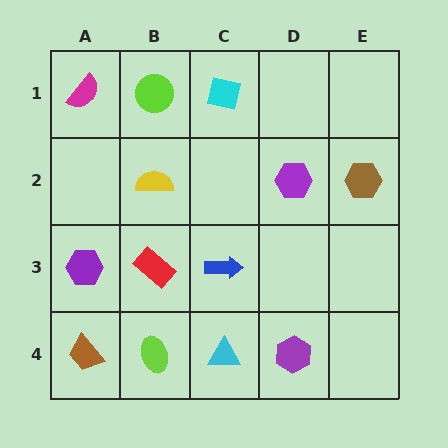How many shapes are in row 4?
4 shapes.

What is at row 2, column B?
A yellow semicircle.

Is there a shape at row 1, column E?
No, that cell is empty.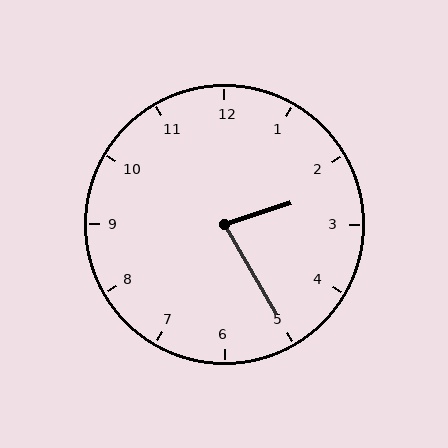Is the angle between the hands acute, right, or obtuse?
It is acute.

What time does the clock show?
2:25.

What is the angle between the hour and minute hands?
Approximately 78 degrees.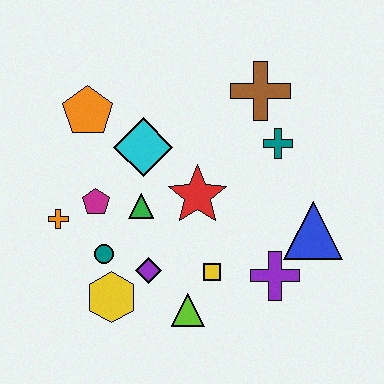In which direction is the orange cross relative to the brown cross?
The orange cross is to the left of the brown cross.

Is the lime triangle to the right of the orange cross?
Yes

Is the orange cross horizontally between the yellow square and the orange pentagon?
No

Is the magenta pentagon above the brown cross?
No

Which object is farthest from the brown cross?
The yellow hexagon is farthest from the brown cross.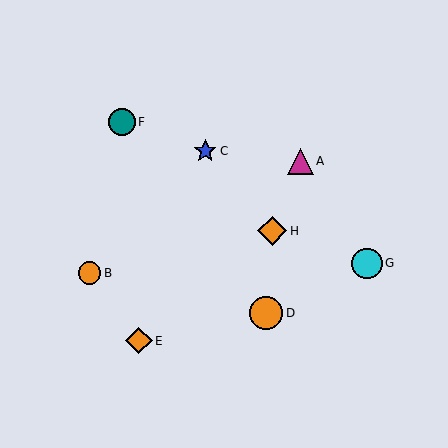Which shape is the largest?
The orange circle (labeled D) is the largest.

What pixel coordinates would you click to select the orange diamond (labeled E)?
Click at (139, 341) to select the orange diamond E.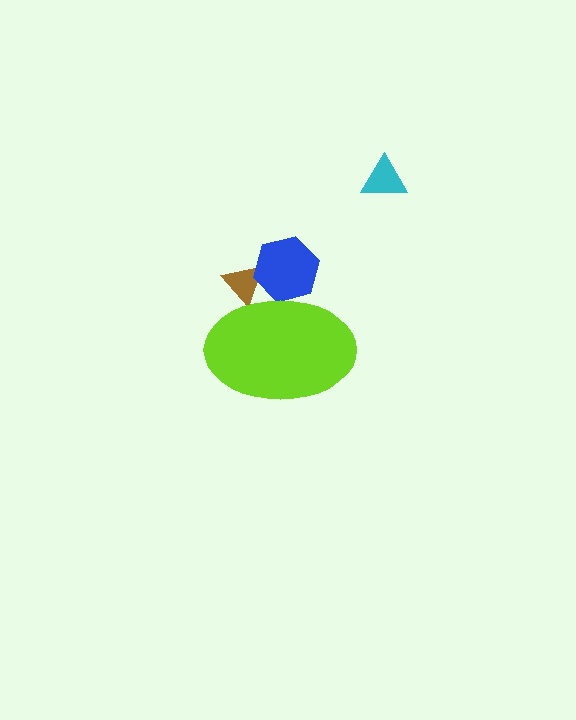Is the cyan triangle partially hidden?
No, the cyan triangle is fully visible.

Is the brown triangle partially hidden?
Yes, the brown triangle is partially hidden behind the lime ellipse.